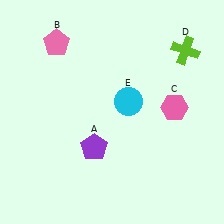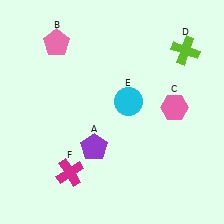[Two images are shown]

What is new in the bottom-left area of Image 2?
A magenta cross (F) was added in the bottom-left area of Image 2.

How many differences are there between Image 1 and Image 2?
There is 1 difference between the two images.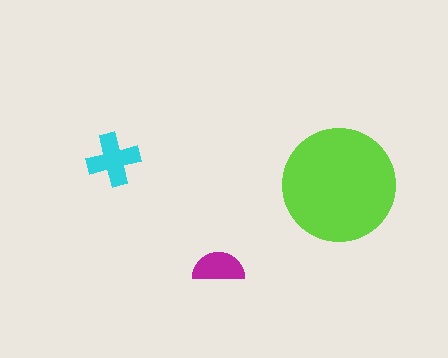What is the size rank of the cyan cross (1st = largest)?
2nd.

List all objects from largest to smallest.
The lime circle, the cyan cross, the magenta semicircle.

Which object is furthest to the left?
The cyan cross is leftmost.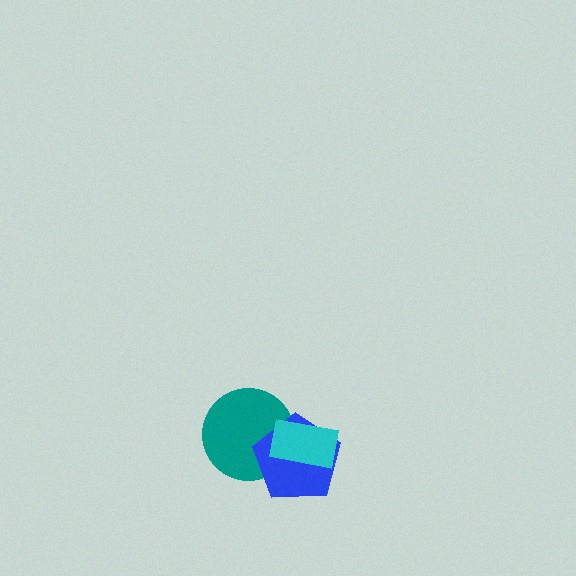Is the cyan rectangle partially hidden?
No, no other shape covers it.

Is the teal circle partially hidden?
Yes, it is partially covered by another shape.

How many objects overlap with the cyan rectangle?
2 objects overlap with the cyan rectangle.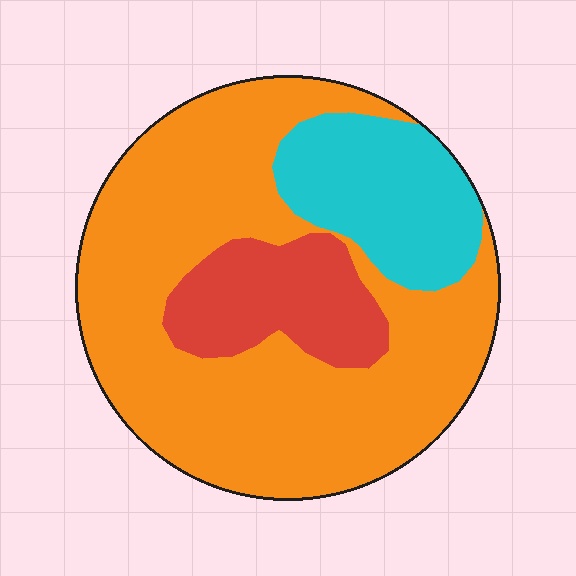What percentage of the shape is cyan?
Cyan takes up about one sixth (1/6) of the shape.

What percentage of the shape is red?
Red takes up about one sixth (1/6) of the shape.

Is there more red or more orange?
Orange.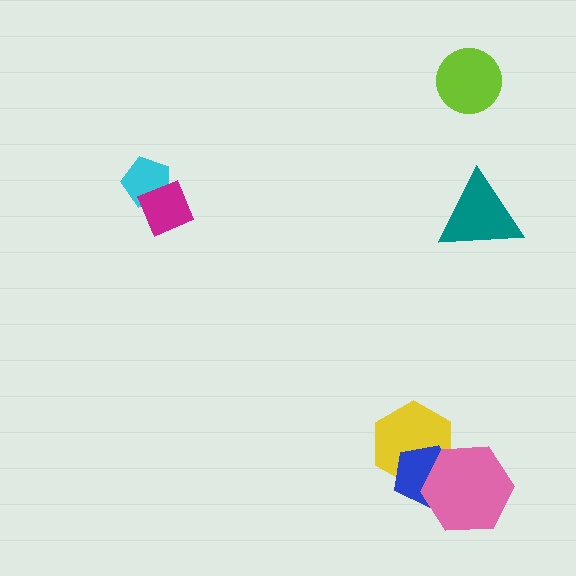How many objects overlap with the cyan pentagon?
1 object overlaps with the cyan pentagon.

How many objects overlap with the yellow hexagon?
2 objects overlap with the yellow hexagon.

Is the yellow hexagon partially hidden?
Yes, it is partially covered by another shape.